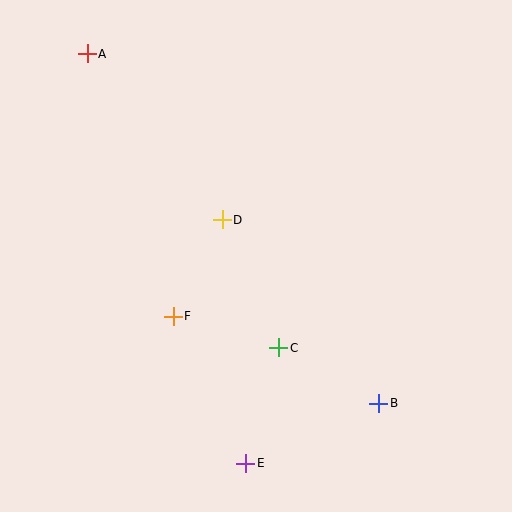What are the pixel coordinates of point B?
Point B is at (379, 403).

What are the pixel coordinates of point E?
Point E is at (246, 463).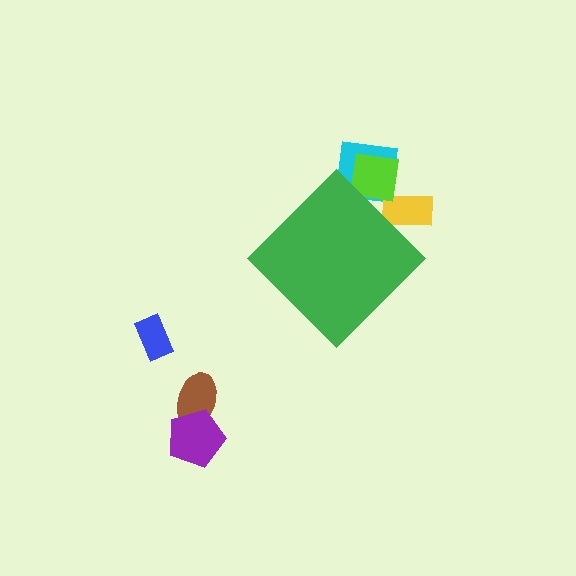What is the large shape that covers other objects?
A green diamond.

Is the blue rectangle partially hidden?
No, the blue rectangle is fully visible.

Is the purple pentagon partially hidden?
No, the purple pentagon is fully visible.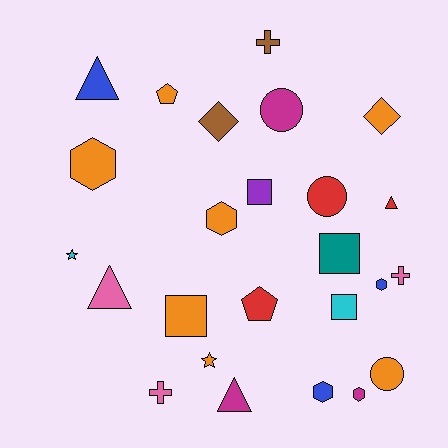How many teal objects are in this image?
There is 1 teal object.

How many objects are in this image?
There are 25 objects.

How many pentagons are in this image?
There are 2 pentagons.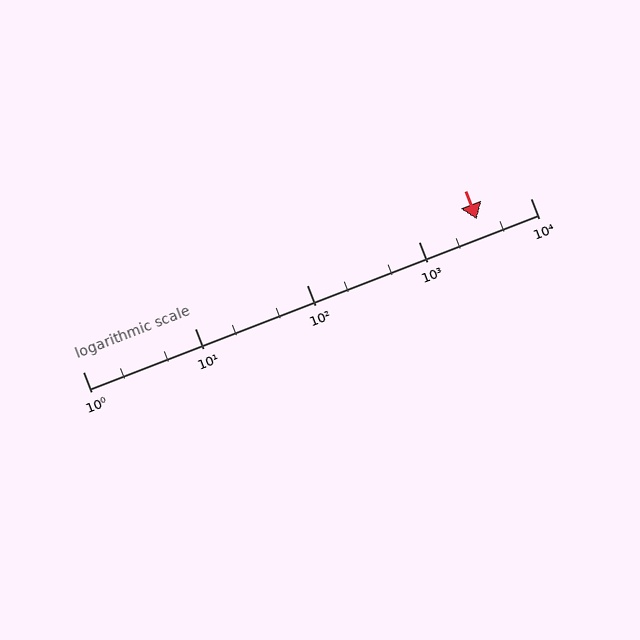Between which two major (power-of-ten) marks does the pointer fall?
The pointer is between 1000 and 10000.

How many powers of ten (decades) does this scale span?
The scale spans 4 decades, from 1 to 10000.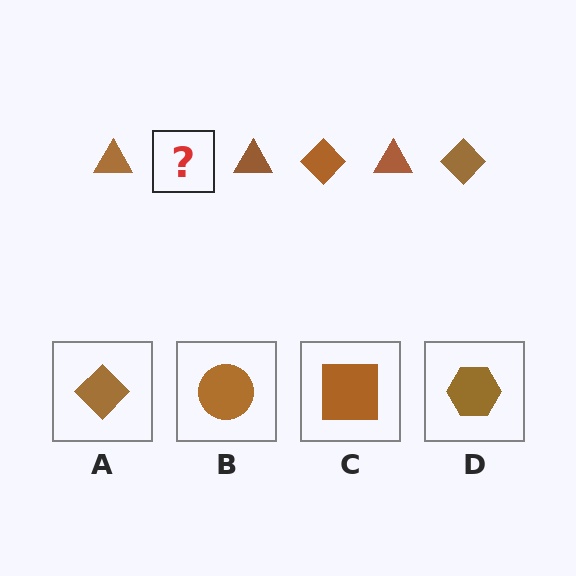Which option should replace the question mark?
Option A.